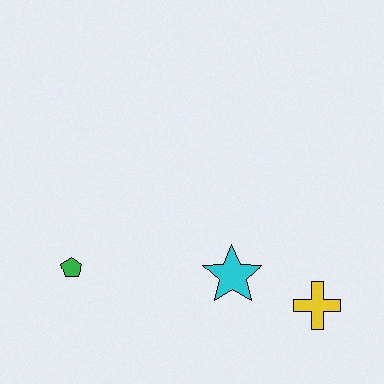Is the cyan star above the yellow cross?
Yes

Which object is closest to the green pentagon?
The cyan star is closest to the green pentagon.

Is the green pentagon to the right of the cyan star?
No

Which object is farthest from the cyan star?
The green pentagon is farthest from the cyan star.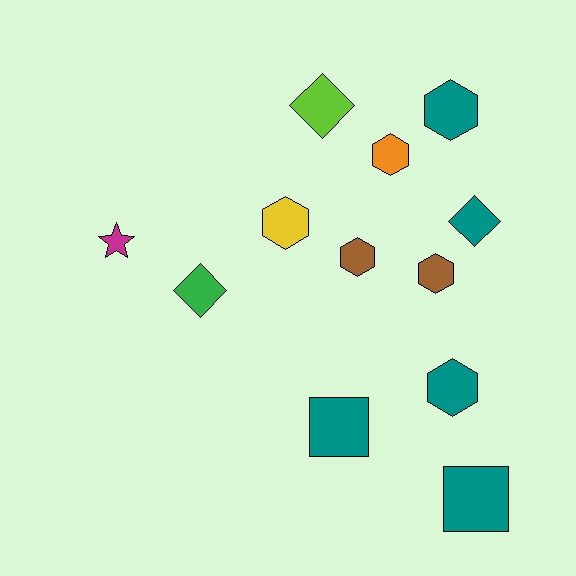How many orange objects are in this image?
There is 1 orange object.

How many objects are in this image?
There are 12 objects.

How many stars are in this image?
There is 1 star.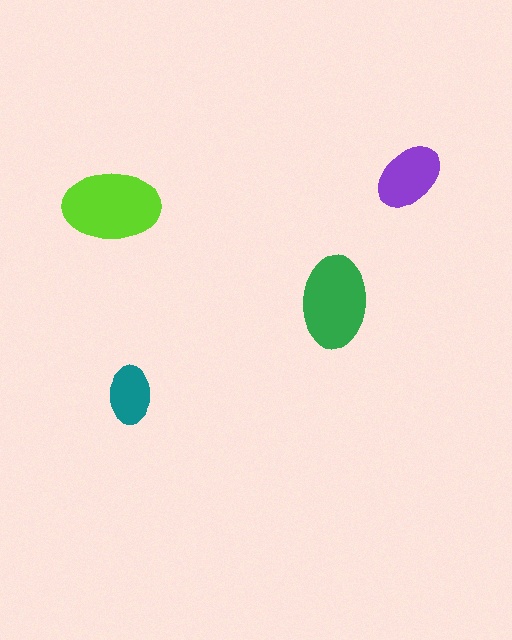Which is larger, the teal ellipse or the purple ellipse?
The purple one.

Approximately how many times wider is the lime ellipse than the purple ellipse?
About 1.5 times wider.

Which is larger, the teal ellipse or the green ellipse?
The green one.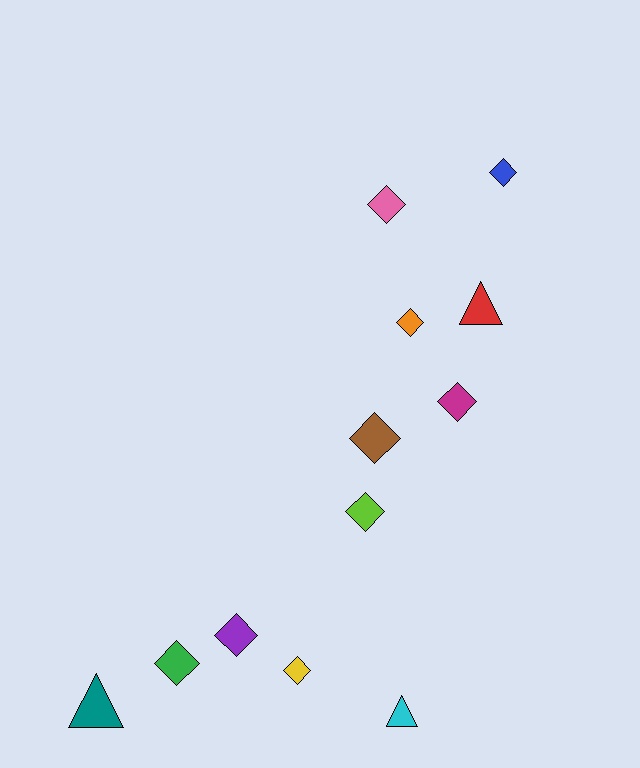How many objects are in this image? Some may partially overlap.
There are 12 objects.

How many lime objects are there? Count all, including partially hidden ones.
There is 1 lime object.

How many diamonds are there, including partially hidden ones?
There are 9 diamonds.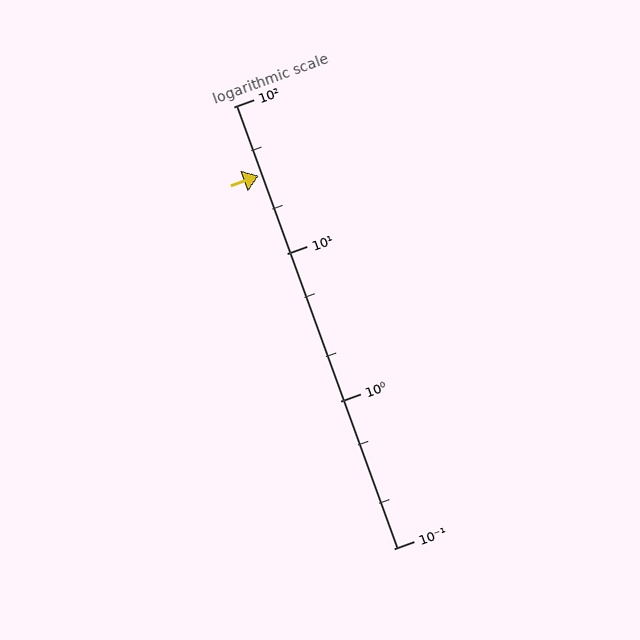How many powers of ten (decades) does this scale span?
The scale spans 3 decades, from 0.1 to 100.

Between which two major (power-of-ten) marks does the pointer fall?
The pointer is between 10 and 100.